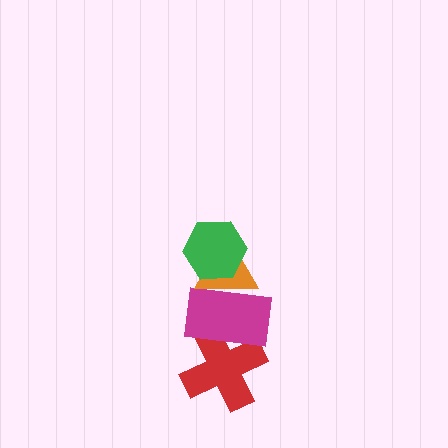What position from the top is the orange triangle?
The orange triangle is 2nd from the top.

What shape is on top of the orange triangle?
The green hexagon is on top of the orange triangle.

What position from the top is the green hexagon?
The green hexagon is 1st from the top.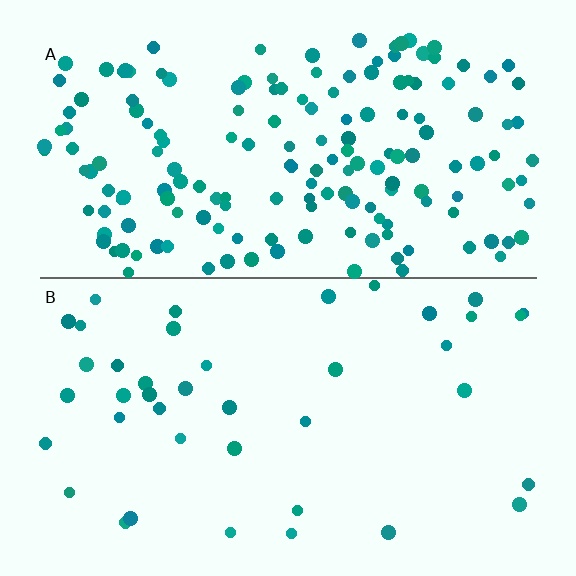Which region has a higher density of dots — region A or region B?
A (the top).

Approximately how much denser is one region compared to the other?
Approximately 4.1× — region A over region B.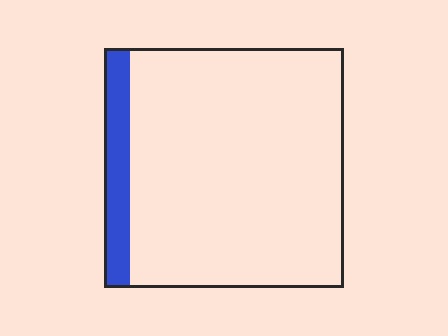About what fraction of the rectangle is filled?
About one tenth (1/10).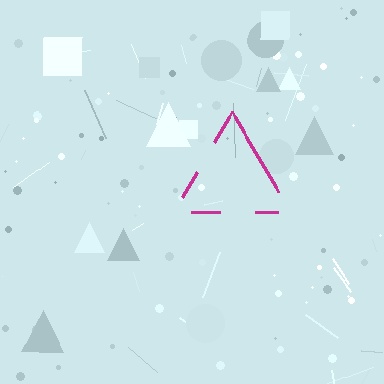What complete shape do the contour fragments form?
The contour fragments form a triangle.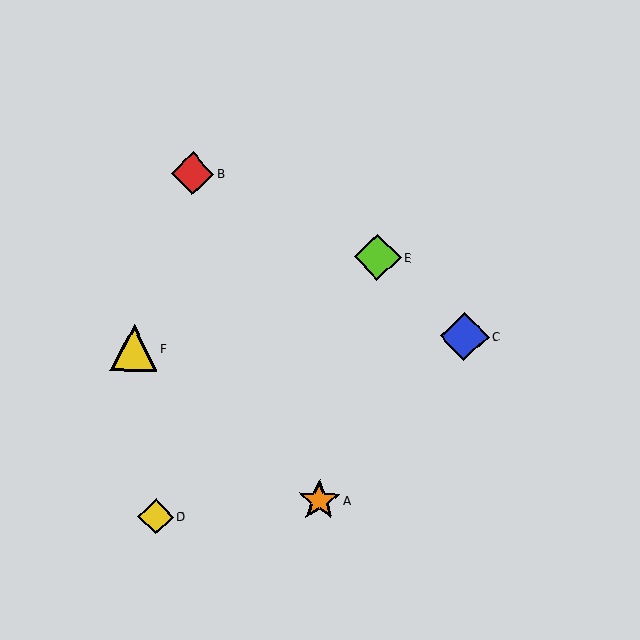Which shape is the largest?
The blue diamond (labeled C) is the largest.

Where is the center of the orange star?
The center of the orange star is at (319, 500).